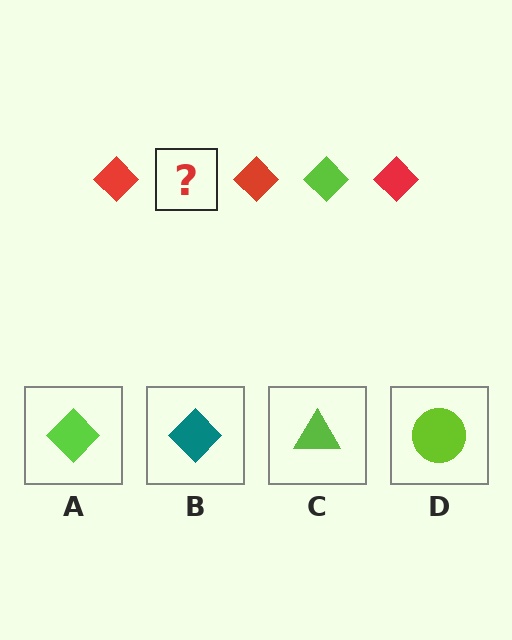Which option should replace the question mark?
Option A.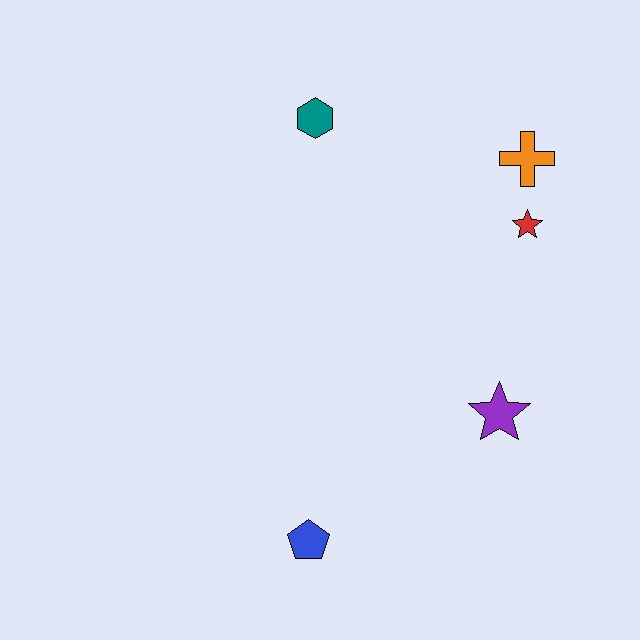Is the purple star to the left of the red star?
Yes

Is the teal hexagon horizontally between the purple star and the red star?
No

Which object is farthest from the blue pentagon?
The orange cross is farthest from the blue pentagon.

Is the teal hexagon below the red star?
No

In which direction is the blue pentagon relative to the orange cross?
The blue pentagon is below the orange cross.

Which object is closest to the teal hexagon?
The orange cross is closest to the teal hexagon.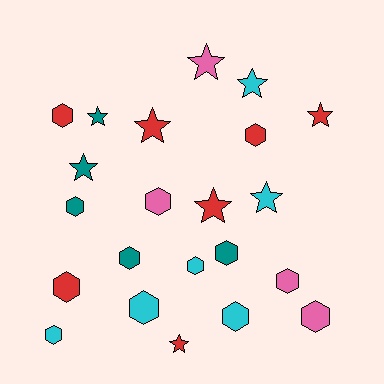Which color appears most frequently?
Red, with 7 objects.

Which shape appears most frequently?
Hexagon, with 13 objects.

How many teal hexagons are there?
There are 3 teal hexagons.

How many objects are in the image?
There are 22 objects.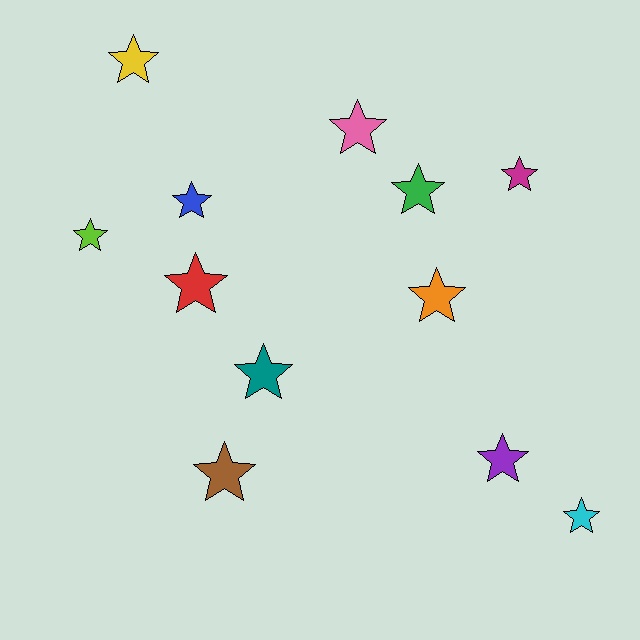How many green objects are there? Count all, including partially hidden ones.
There is 1 green object.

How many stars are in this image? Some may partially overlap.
There are 12 stars.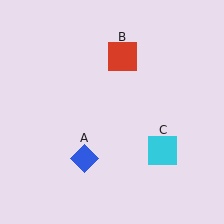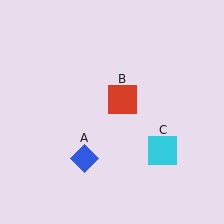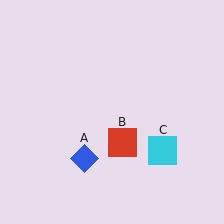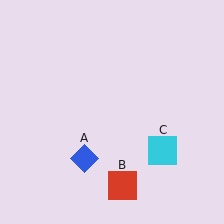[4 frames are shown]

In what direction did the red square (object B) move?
The red square (object B) moved down.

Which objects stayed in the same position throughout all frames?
Blue diamond (object A) and cyan square (object C) remained stationary.